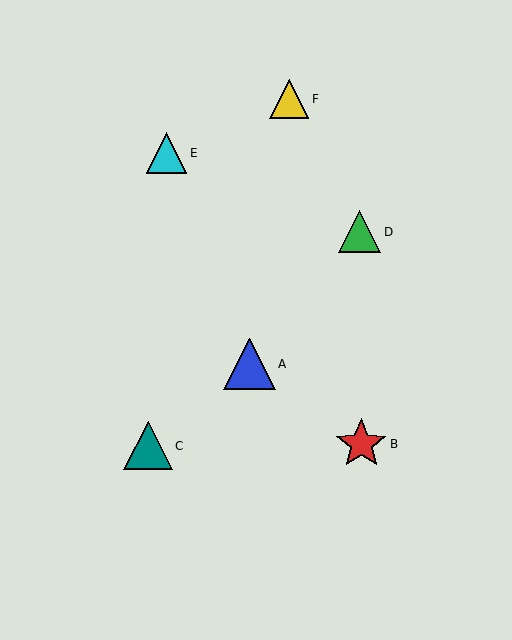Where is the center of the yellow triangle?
The center of the yellow triangle is at (289, 99).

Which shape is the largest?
The blue triangle (labeled A) is the largest.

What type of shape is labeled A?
Shape A is a blue triangle.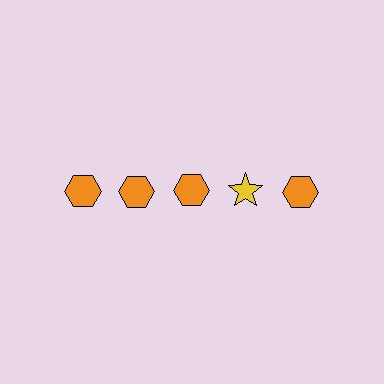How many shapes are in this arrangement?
There are 5 shapes arranged in a grid pattern.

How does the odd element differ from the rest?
It differs in both color (yellow instead of orange) and shape (star instead of hexagon).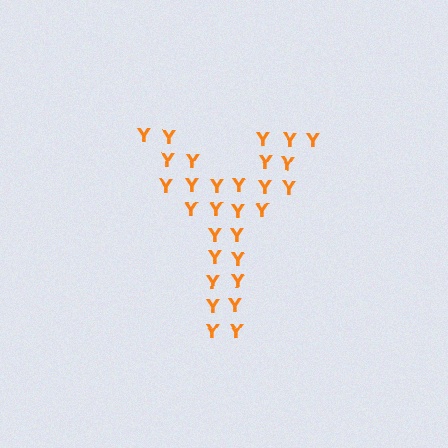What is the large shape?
The large shape is the letter Y.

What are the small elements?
The small elements are letter Y's.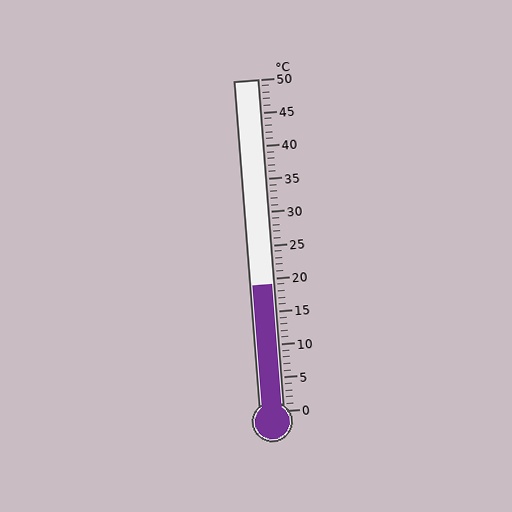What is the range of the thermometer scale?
The thermometer scale ranges from 0°C to 50°C.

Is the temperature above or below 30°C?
The temperature is below 30°C.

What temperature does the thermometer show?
The thermometer shows approximately 19°C.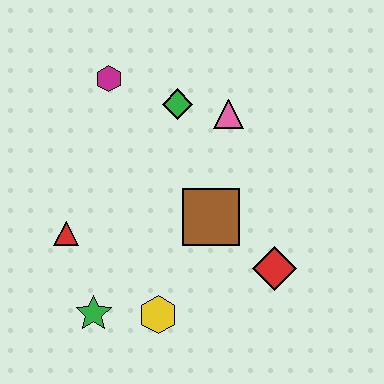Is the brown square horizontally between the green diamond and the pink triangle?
Yes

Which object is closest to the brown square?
The red diamond is closest to the brown square.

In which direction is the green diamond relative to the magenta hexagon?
The green diamond is to the right of the magenta hexagon.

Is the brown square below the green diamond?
Yes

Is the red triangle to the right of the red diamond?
No